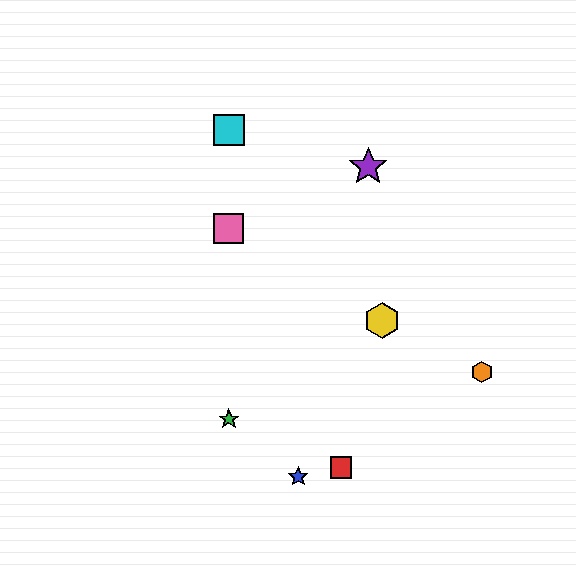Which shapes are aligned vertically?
The green star, the cyan square, the pink square are aligned vertically.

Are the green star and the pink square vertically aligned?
Yes, both are at x≈229.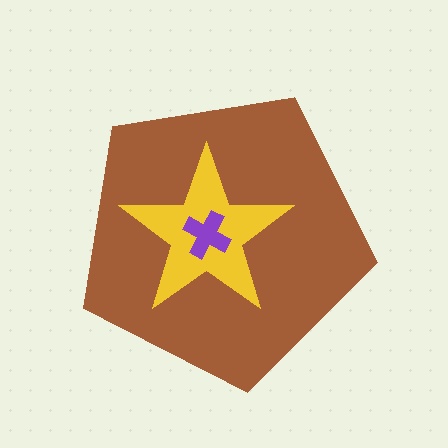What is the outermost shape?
The brown pentagon.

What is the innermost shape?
The purple cross.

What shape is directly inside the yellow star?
The purple cross.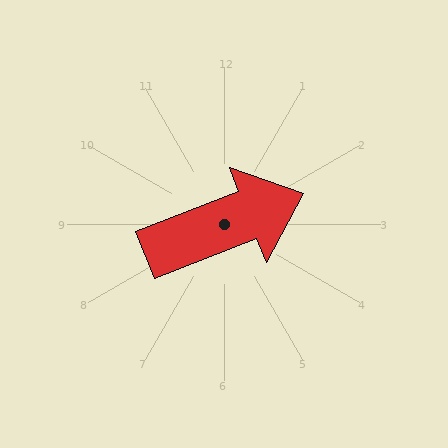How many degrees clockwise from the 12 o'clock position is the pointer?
Approximately 69 degrees.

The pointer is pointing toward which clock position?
Roughly 2 o'clock.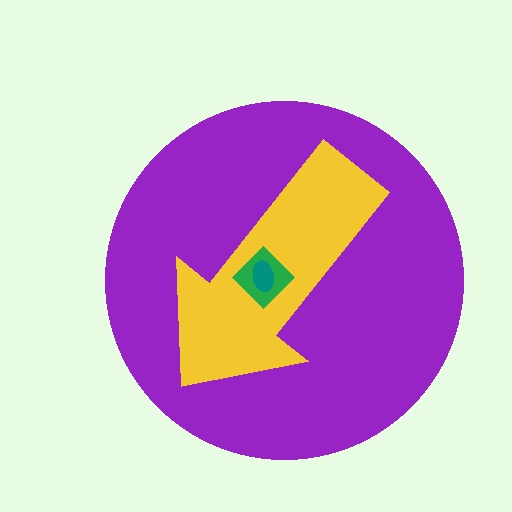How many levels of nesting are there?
4.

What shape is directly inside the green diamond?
The teal ellipse.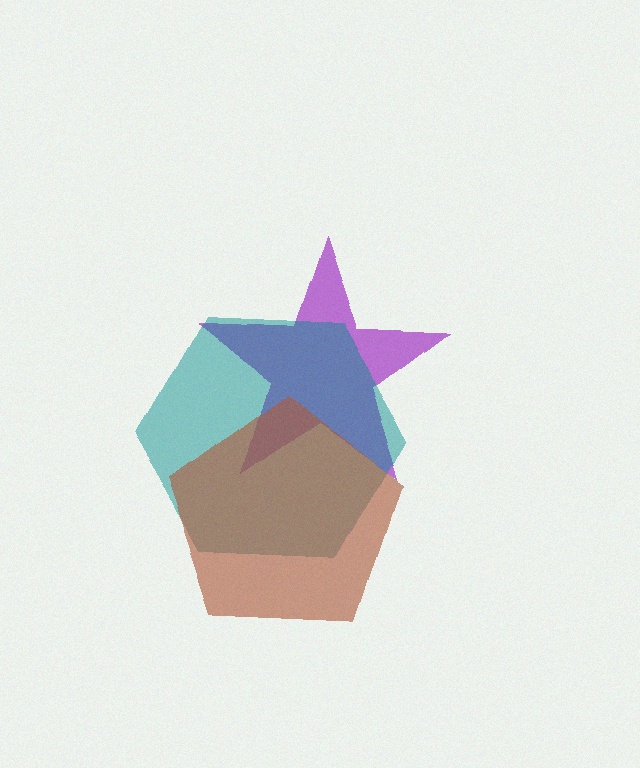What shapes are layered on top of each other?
The layered shapes are: a purple star, a teal hexagon, a brown pentagon.